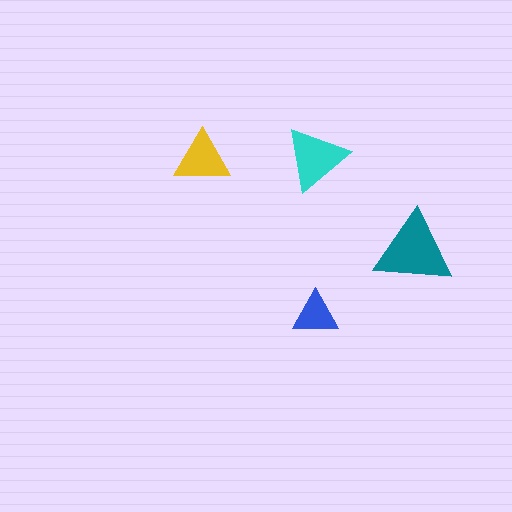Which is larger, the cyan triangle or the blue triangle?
The cyan one.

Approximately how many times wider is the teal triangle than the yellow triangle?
About 1.5 times wider.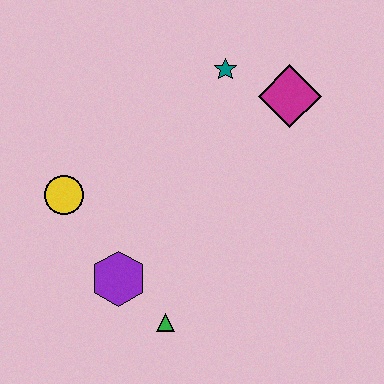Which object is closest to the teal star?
The magenta diamond is closest to the teal star.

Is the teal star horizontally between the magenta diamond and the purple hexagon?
Yes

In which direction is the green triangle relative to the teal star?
The green triangle is below the teal star.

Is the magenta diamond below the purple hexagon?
No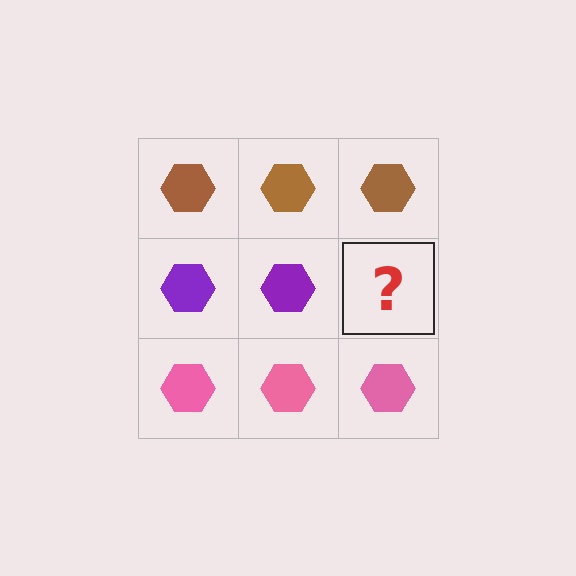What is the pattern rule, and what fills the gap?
The rule is that each row has a consistent color. The gap should be filled with a purple hexagon.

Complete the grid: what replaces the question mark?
The question mark should be replaced with a purple hexagon.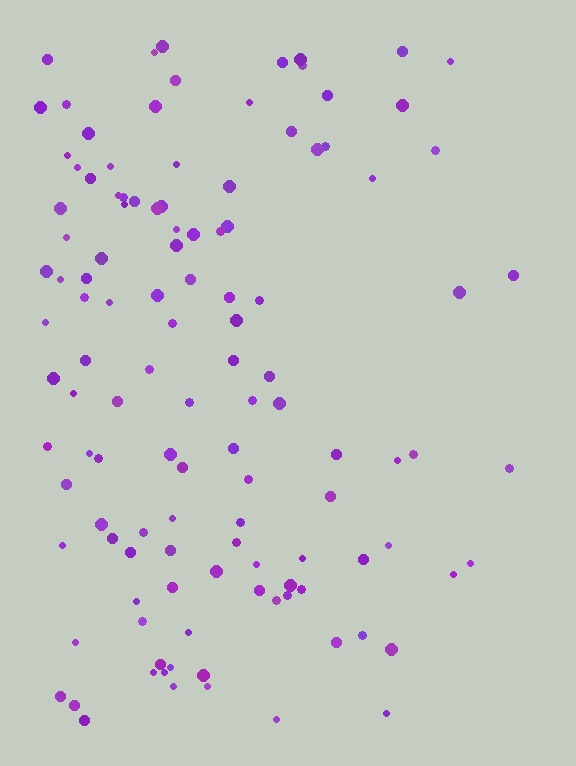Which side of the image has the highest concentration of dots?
The left.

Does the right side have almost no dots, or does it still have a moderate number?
Still a moderate number, just noticeably fewer than the left.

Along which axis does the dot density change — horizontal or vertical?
Horizontal.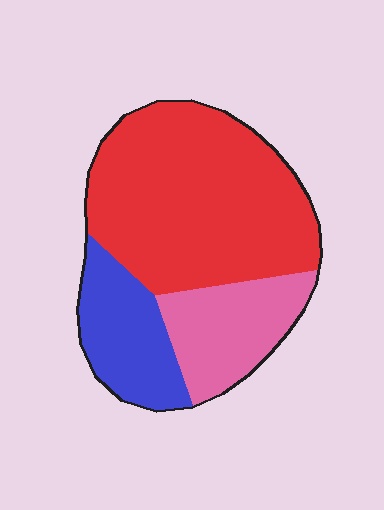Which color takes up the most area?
Red, at roughly 60%.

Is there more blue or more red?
Red.